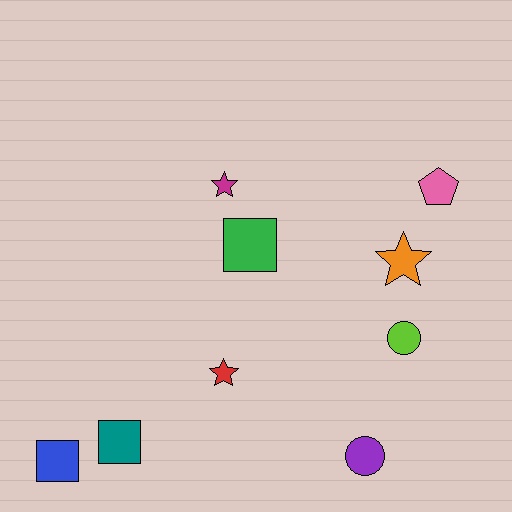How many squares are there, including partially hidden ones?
There are 3 squares.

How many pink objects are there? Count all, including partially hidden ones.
There is 1 pink object.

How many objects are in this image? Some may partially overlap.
There are 9 objects.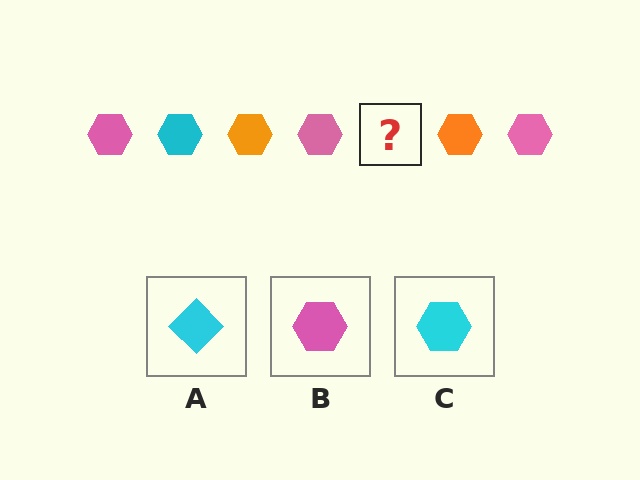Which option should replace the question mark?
Option C.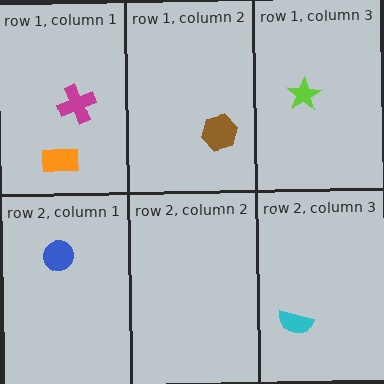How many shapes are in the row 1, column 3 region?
1.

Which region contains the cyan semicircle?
The row 2, column 3 region.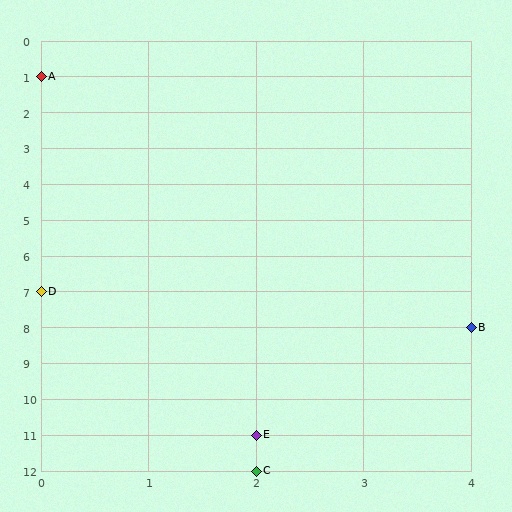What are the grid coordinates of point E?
Point E is at grid coordinates (2, 11).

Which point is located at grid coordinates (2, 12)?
Point C is at (2, 12).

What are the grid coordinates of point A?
Point A is at grid coordinates (0, 1).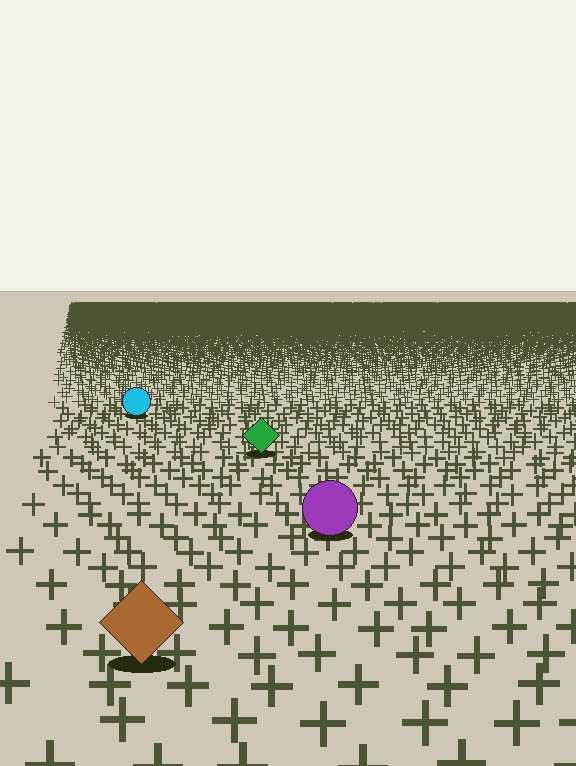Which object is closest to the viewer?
The brown diamond is closest. The texture marks near it are larger and more spread out.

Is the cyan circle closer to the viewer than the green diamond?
No. The green diamond is closer — you can tell from the texture gradient: the ground texture is coarser near it.